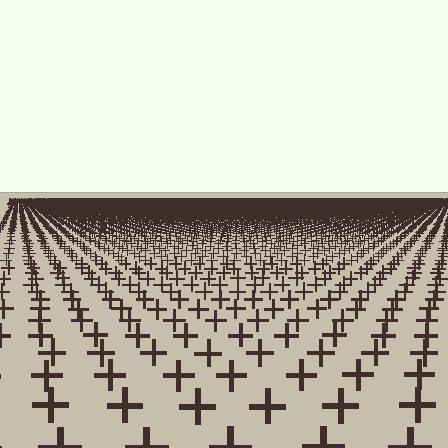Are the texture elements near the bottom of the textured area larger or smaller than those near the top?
Larger. Near the bottom, elements are closer to the viewer and appear at a bigger on-screen size.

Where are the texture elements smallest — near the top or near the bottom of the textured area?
Near the top.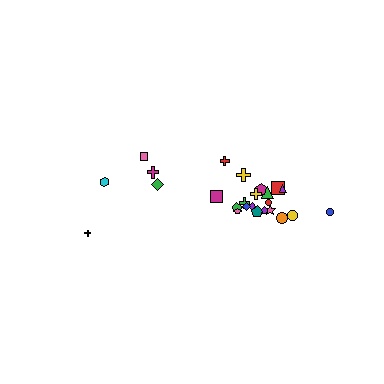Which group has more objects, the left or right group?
The right group.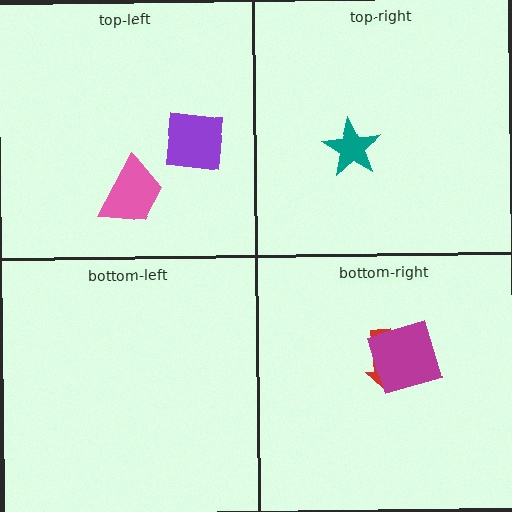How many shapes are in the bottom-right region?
2.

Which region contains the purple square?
The top-left region.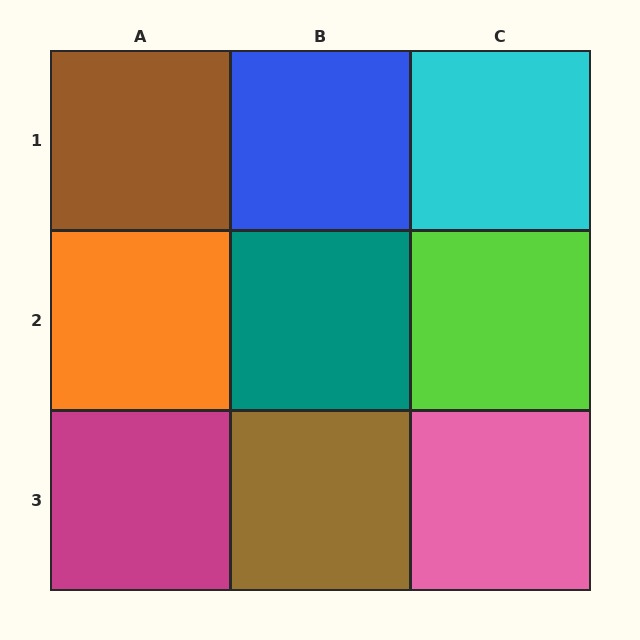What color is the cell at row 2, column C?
Lime.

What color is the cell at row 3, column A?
Magenta.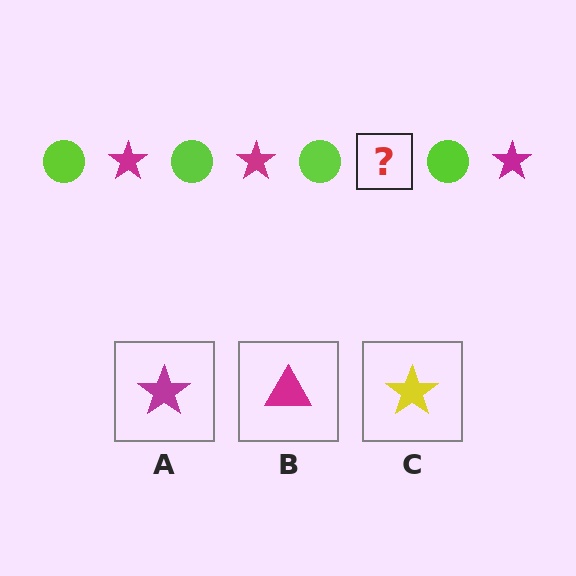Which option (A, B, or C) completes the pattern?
A.